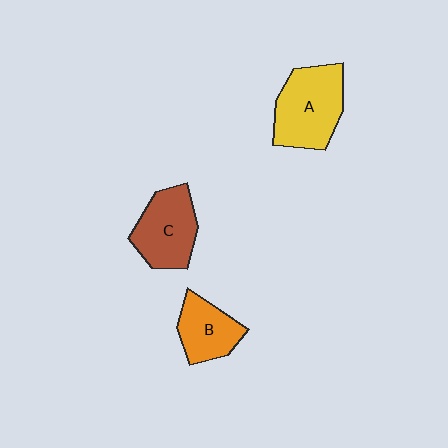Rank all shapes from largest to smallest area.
From largest to smallest: A (yellow), C (brown), B (orange).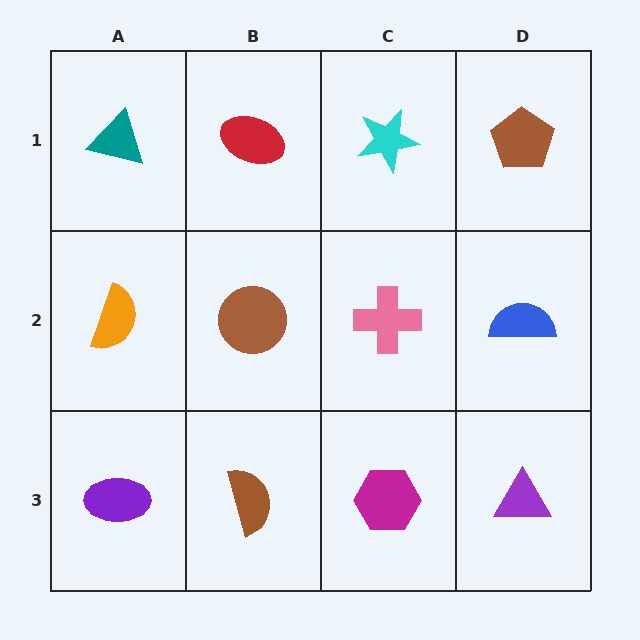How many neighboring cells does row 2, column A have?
3.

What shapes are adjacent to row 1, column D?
A blue semicircle (row 2, column D), a cyan star (row 1, column C).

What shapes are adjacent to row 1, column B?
A brown circle (row 2, column B), a teal triangle (row 1, column A), a cyan star (row 1, column C).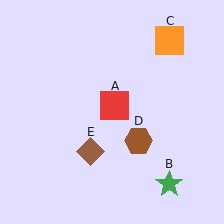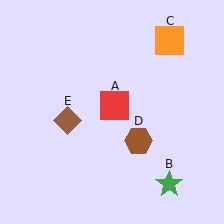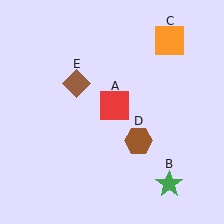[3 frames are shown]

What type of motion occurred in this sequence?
The brown diamond (object E) rotated clockwise around the center of the scene.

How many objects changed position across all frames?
1 object changed position: brown diamond (object E).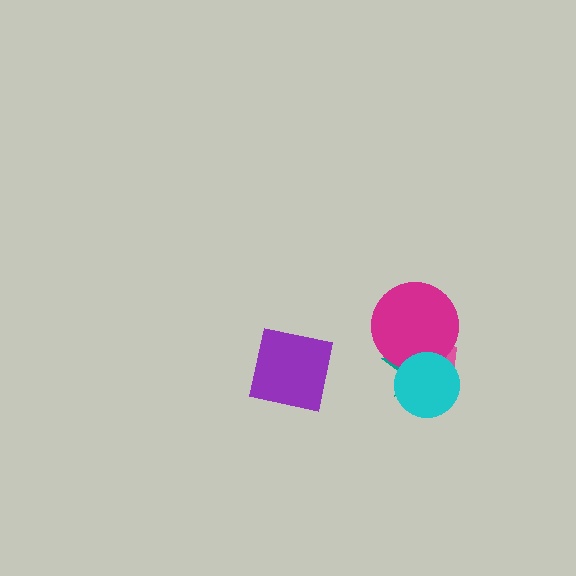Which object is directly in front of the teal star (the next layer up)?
The pink pentagon is directly in front of the teal star.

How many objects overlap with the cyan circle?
3 objects overlap with the cyan circle.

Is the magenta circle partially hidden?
Yes, it is partially covered by another shape.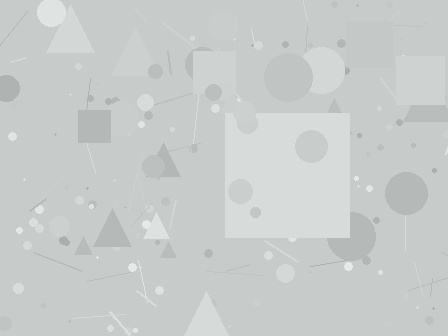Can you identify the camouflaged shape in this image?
The camouflaged shape is a square.